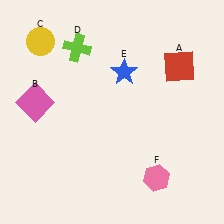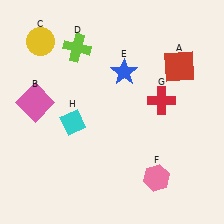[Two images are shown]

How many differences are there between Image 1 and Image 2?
There are 2 differences between the two images.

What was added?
A red cross (G), a cyan diamond (H) were added in Image 2.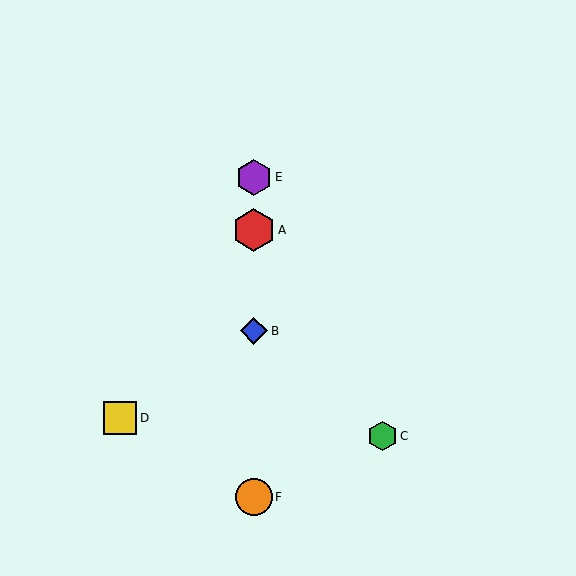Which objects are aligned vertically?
Objects A, B, E, F are aligned vertically.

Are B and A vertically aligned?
Yes, both are at x≈254.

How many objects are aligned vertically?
4 objects (A, B, E, F) are aligned vertically.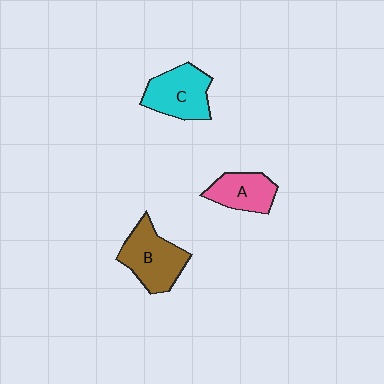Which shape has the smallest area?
Shape A (pink).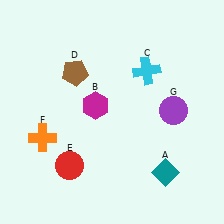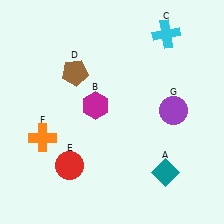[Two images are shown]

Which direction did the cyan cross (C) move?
The cyan cross (C) moved up.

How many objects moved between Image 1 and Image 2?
1 object moved between the two images.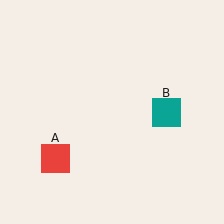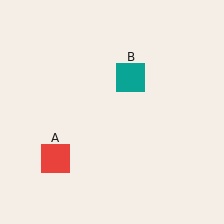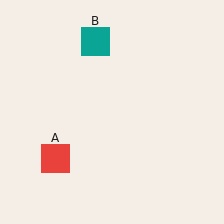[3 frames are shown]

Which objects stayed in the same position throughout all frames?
Red square (object A) remained stationary.